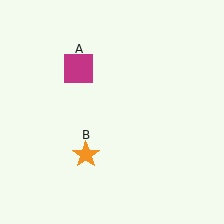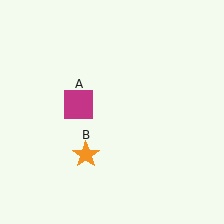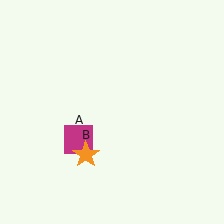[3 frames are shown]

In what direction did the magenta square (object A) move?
The magenta square (object A) moved down.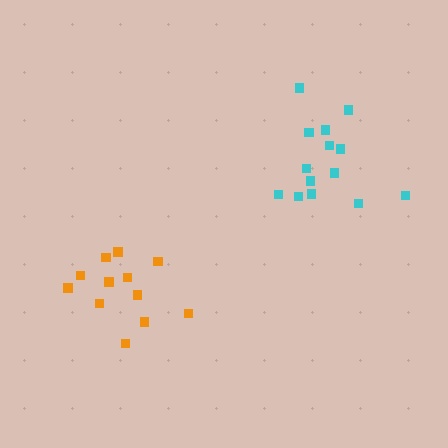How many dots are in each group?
Group 1: 12 dots, Group 2: 14 dots (26 total).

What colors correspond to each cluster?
The clusters are colored: orange, cyan.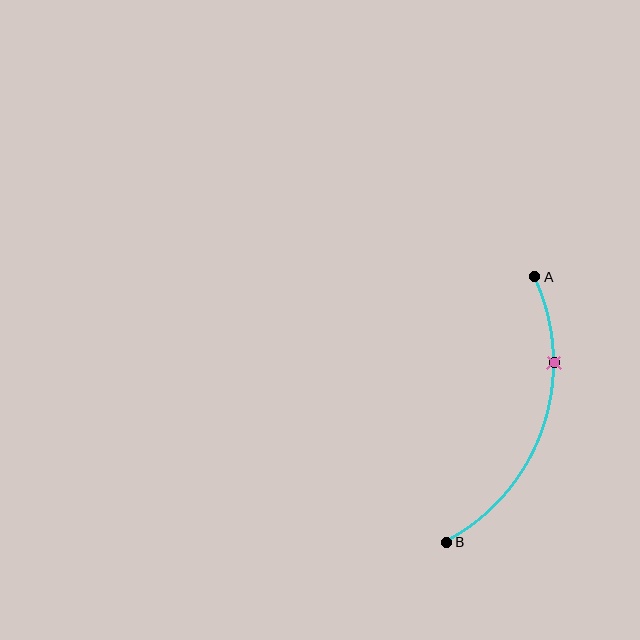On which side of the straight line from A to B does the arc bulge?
The arc bulges to the right of the straight line connecting A and B.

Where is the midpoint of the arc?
The arc midpoint is the point on the curve farthest from the straight line joining A and B. It sits to the right of that line.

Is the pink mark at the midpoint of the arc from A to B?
No. The pink mark lies on the arc but is closer to endpoint A. The arc midpoint would be at the point on the curve equidistant along the arc from both A and B.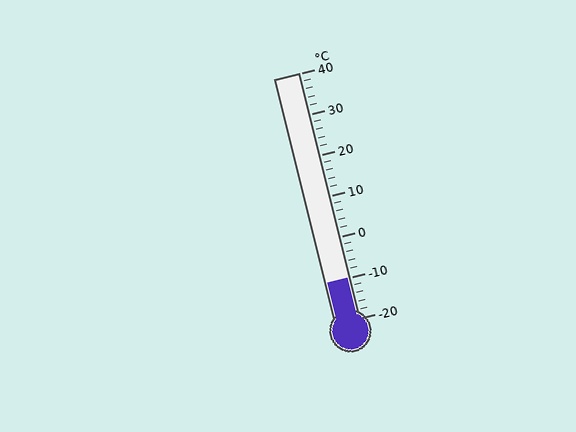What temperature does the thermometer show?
The thermometer shows approximately -10°C.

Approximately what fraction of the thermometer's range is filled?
The thermometer is filled to approximately 15% of its range.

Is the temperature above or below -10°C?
The temperature is at -10°C.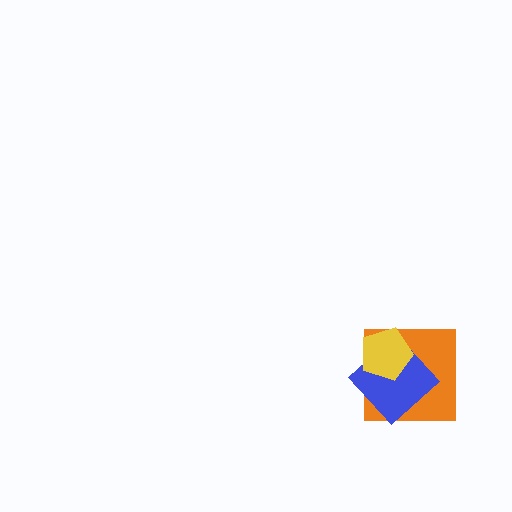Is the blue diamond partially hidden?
Yes, it is partially covered by another shape.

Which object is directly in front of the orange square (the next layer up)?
The blue diamond is directly in front of the orange square.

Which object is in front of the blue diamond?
The yellow pentagon is in front of the blue diamond.